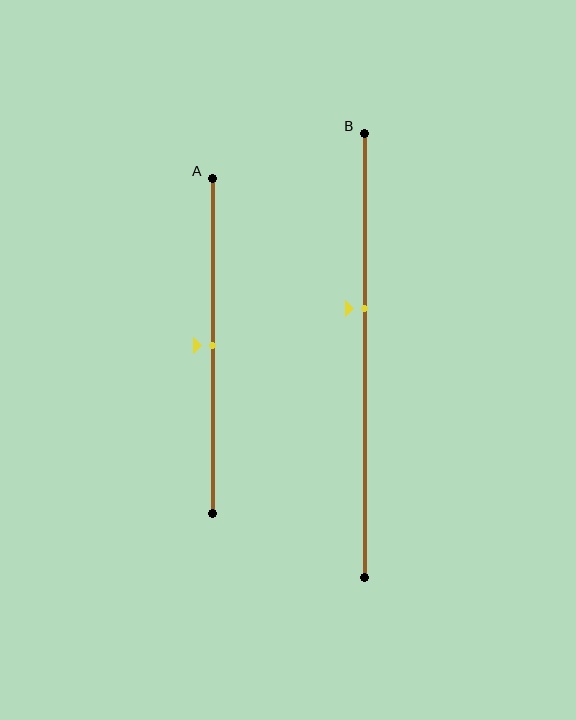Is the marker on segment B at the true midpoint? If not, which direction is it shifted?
No, the marker on segment B is shifted upward by about 11% of the segment length.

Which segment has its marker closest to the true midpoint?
Segment A has its marker closest to the true midpoint.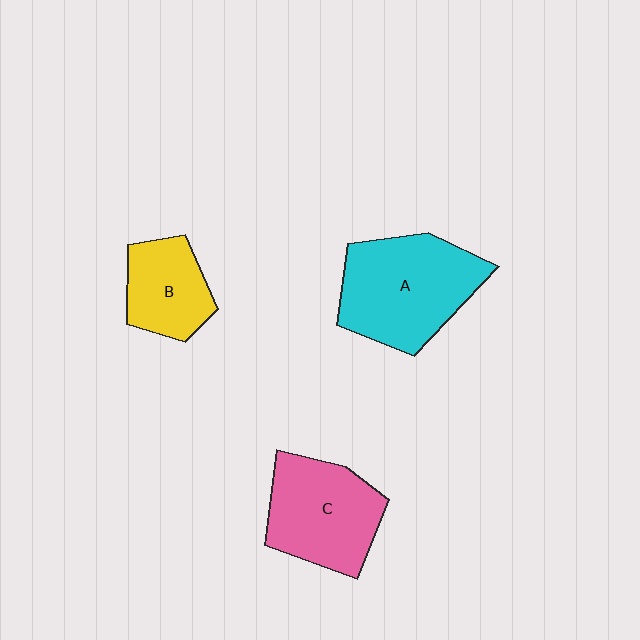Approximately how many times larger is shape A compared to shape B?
Approximately 1.8 times.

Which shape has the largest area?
Shape A (cyan).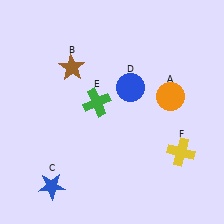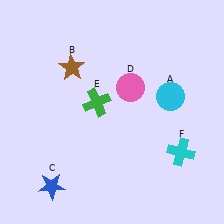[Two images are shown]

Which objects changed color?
A changed from orange to cyan. D changed from blue to pink. F changed from yellow to cyan.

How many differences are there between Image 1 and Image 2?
There are 3 differences between the two images.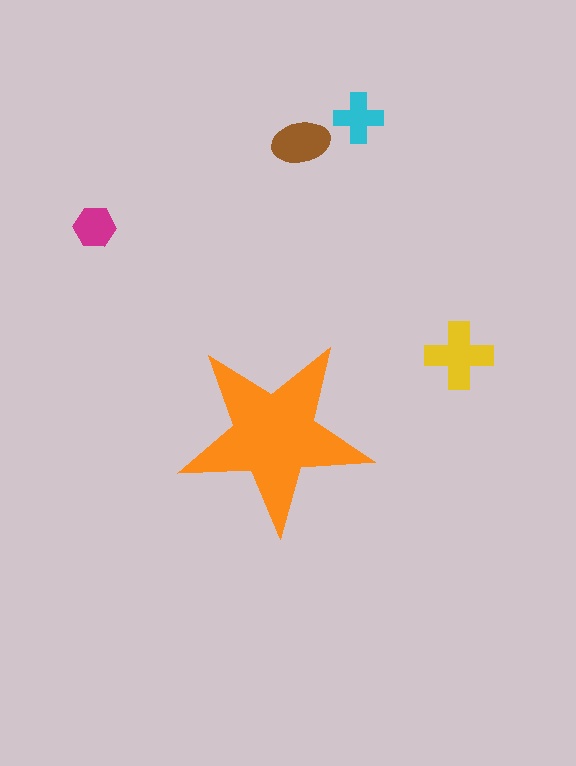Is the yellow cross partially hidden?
No, the yellow cross is fully visible.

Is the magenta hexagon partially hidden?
No, the magenta hexagon is fully visible.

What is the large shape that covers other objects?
An orange star.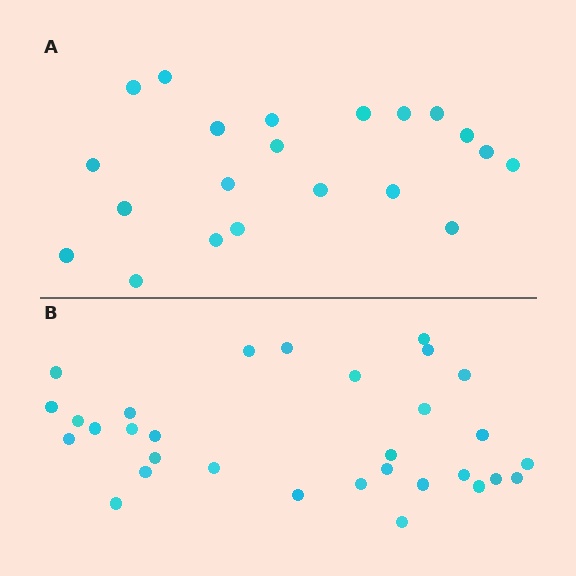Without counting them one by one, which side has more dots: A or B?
Region B (the bottom region) has more dots.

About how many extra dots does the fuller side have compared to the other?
Region B has roughly 10 or so more dots than region A.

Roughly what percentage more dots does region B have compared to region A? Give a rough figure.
About 50% more.